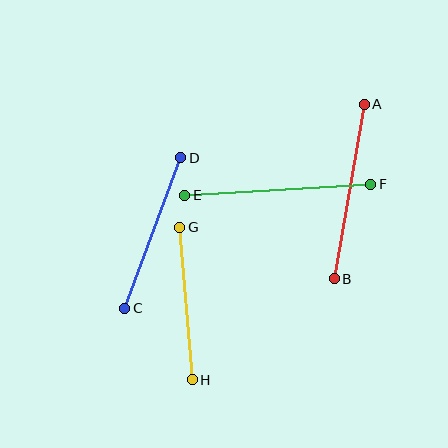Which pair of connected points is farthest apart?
Points E and F are farthest apart.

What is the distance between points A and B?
The distance is approximately 177 pixels.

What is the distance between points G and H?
The distance is approximately 153 pixels.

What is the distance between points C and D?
The distance is approximately 161 pixels.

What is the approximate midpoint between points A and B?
The midpoint is at approximately (349, 191) pixels.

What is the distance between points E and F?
The distance is approximately 186 pixels.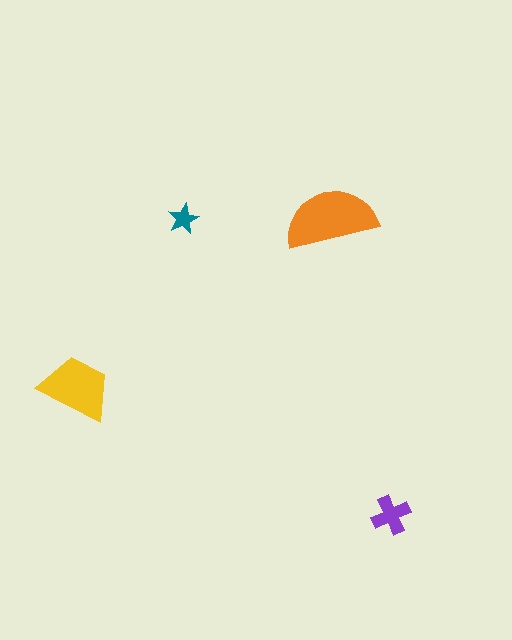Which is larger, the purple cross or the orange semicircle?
The orange semicircle.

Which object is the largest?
The orange semicircle.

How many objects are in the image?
There are 4 objects in the image.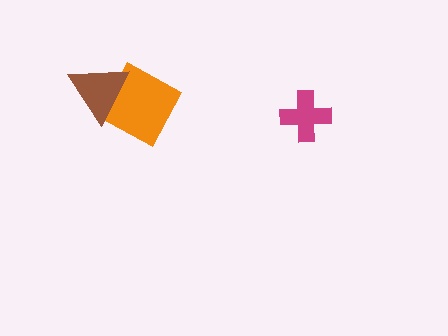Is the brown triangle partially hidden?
No, no other shape covers it.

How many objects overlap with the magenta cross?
0 objects overlap with the magenta cross.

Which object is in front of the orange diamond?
The brown triangle is in front of the orange diamond.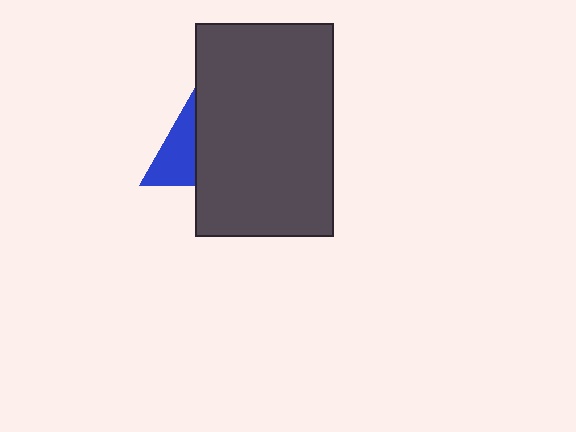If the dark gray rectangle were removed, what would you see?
You would see the complete blue triangle.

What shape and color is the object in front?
The object in front is a dark gray rectangle.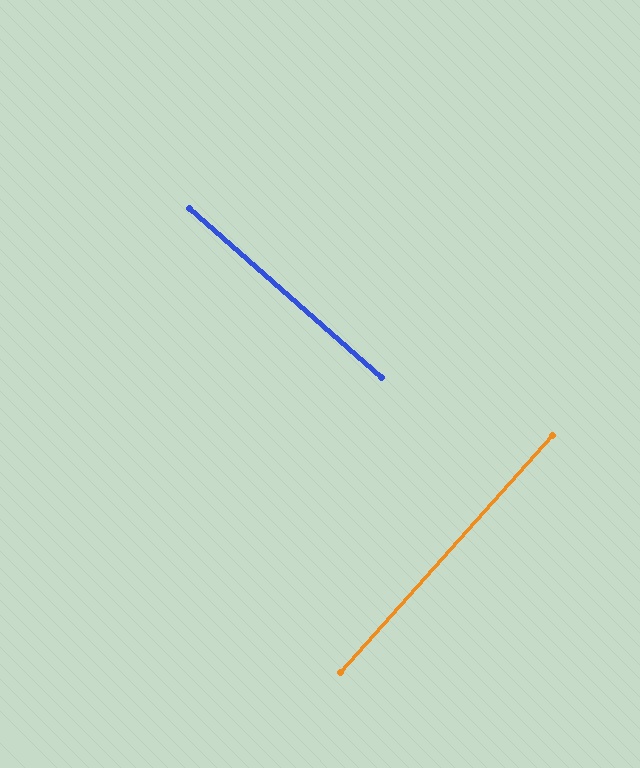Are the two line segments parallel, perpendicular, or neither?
Perpendicular — they meet at approximately 89°.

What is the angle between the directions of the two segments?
Approximately 89 degrees.